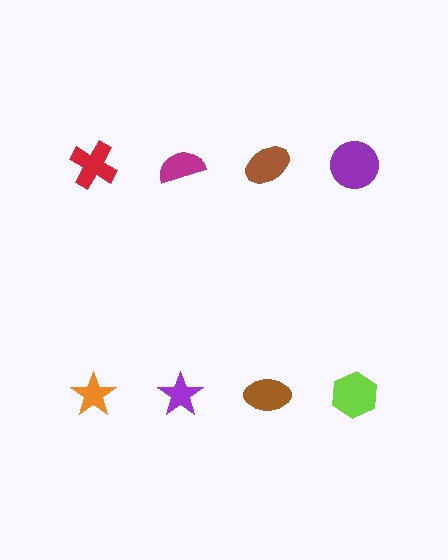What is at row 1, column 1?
A red cross.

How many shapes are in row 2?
4 shapes.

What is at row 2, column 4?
A lime hexagon.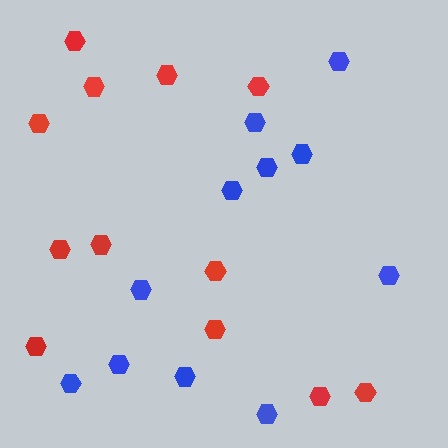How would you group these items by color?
There are 2 groups: one group of red hexagons (12) and one group of blue hexagons (11).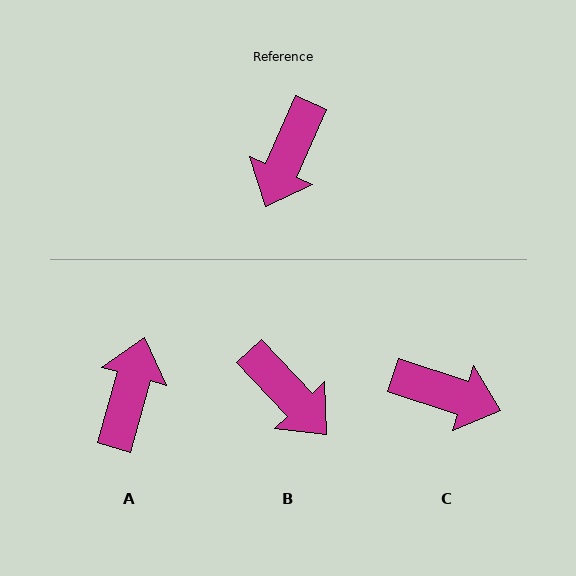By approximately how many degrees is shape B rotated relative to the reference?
Approximately 67 degrees counter-clockwise.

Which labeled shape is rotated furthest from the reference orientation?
A, about 172 degrees away.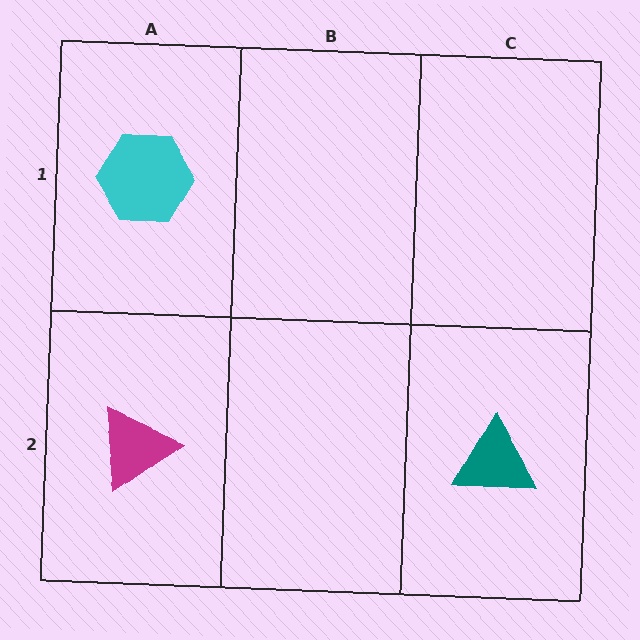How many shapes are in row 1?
1 shape.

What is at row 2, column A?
A magenta triangle.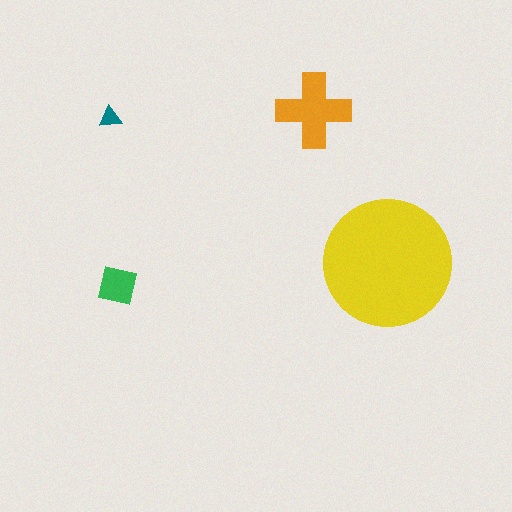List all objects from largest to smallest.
The yellow circle, the orange cross, the green square, the teal triangle.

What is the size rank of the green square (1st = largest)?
3rd.